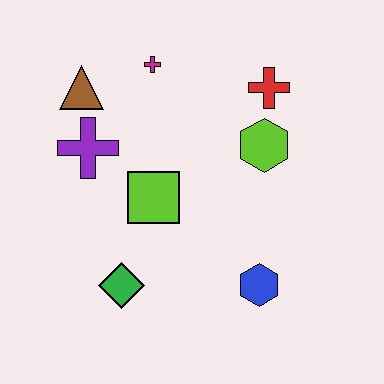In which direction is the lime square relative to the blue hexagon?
The lime square is to the left of the blue hexagon.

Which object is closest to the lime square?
The purple cross is closest to the lime square.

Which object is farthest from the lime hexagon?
The green diamond is farthest from the lime hexagon.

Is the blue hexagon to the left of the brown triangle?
No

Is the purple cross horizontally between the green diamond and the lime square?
No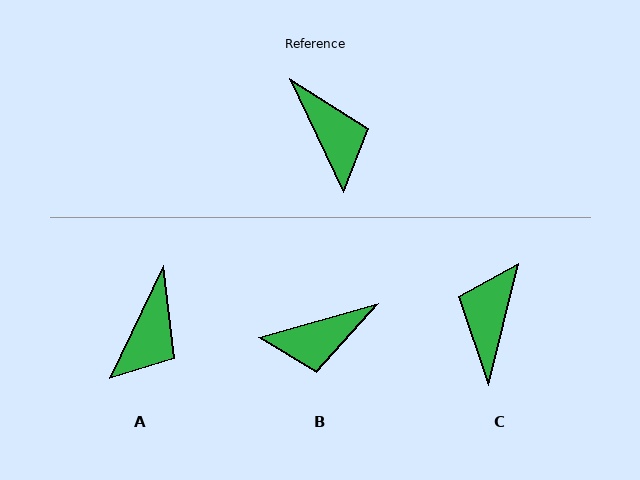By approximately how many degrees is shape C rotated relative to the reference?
Approximately 141 degrees counter-clockwise.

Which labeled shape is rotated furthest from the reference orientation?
C, about 141 degrees away.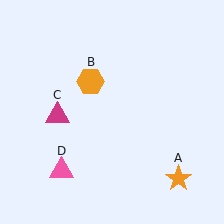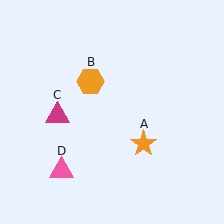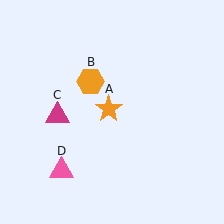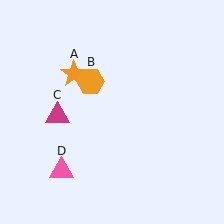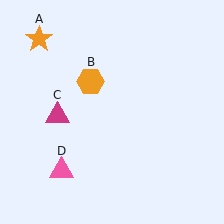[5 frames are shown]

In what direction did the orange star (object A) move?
The orange star (object A) moved up and to the left.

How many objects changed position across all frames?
1 object changed position: orange star (object A).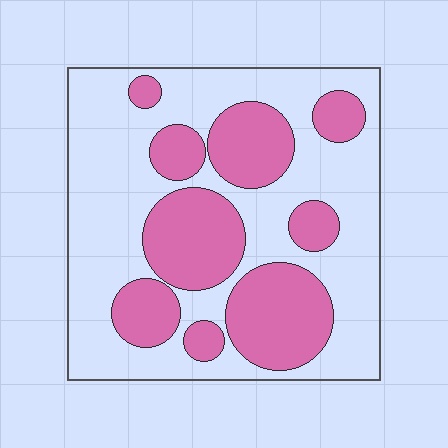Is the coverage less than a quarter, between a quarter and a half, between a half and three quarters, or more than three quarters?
Between a quarter and a half.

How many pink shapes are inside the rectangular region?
9.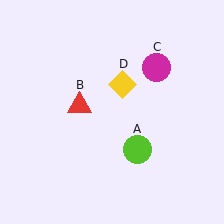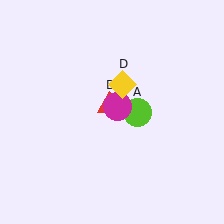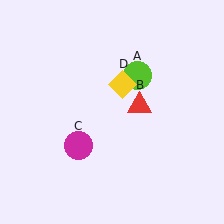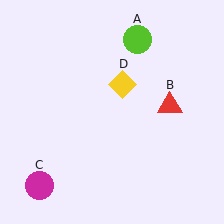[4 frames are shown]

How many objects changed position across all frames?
3 objects changed position: lime circle (object A), red triangle (object B), magenta circle (object C).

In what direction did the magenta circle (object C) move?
The magenta circle (object C) moved down and to the left.